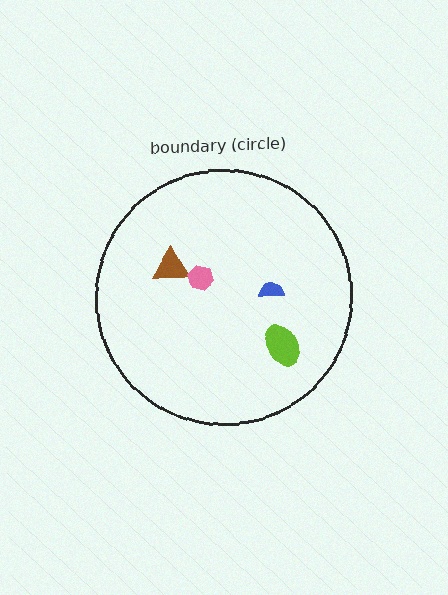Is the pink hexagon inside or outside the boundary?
Inside.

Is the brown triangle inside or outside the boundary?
Inside.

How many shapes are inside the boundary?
4 inside, 0 outside.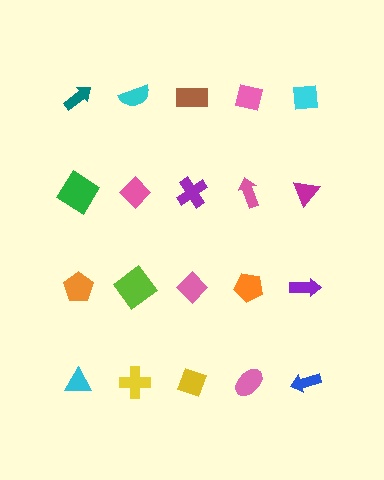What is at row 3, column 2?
A lime diamond.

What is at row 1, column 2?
A cyan semicircle.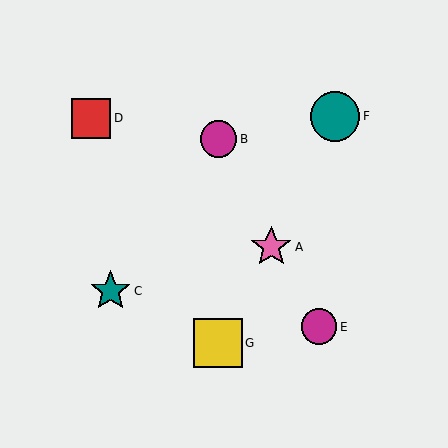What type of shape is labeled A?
Shape A is a pink star.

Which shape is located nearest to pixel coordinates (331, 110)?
The teal circle (labeled F) at (335, 116) is nearest to that location.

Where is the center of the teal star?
The center of the teal star is at (110, 291).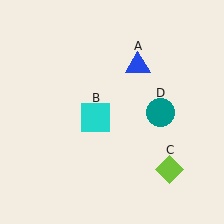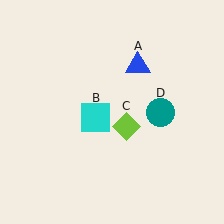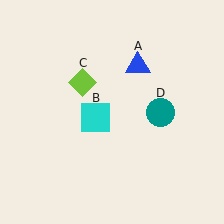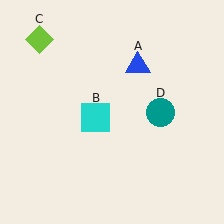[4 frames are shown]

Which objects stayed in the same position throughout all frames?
Blue triangle (object A) and cyan square (object B) and teal circle (object D) remained stationary.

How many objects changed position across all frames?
1 object changed position: lime diamond (object C).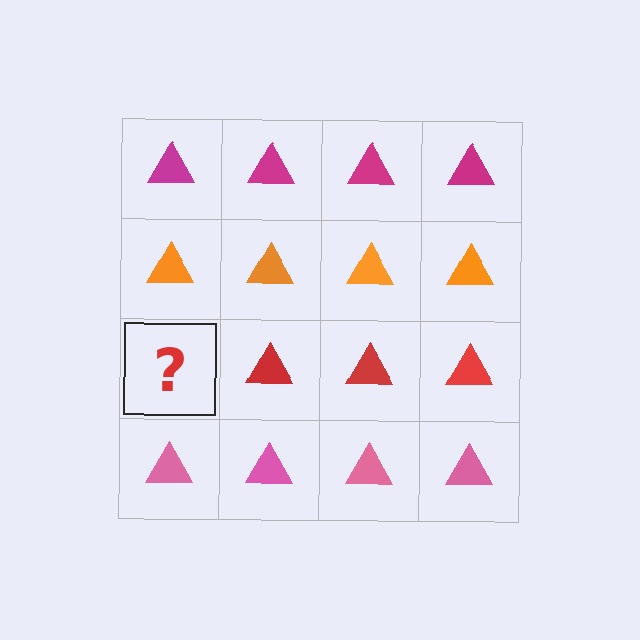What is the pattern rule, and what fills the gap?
The rule is that each row has a consistent color. The gap should be filled with a red triangle.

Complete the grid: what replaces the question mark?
The question mark should be replaced with a red triangle.